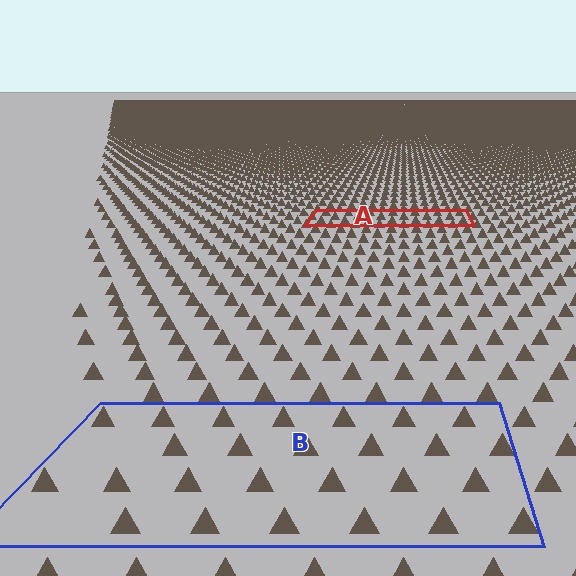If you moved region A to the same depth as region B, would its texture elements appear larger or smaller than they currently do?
They would appear larger. At a closer depth, the same texture elements are projected at a bigger on-screen size.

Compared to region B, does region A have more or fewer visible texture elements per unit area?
Region A has more texture elements per unit area — they are packed more densely because it is farther away.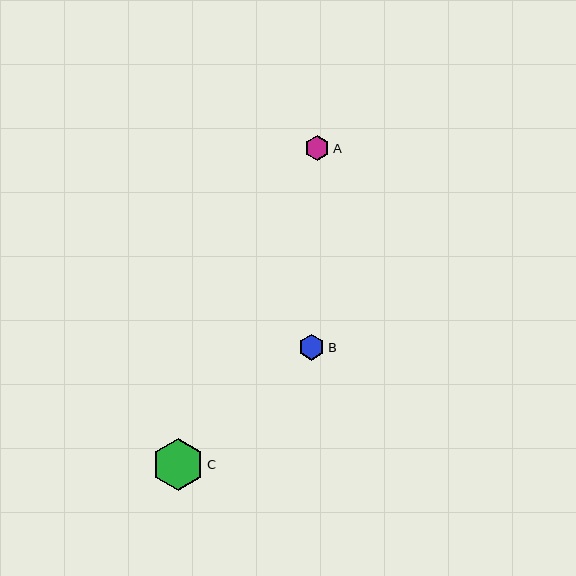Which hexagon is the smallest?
Hexagon A is the smallest with a size of approximately 25 pixels.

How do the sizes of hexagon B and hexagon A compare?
Hexagon B and hexagon A are approximately the same size.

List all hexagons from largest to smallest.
From largest to smallest: C, B, A.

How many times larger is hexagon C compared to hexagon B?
Hexagon C is approximately 2.0 times the size of hexagon B.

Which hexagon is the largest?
Hexagon C is the largest with a size of approximately 52 pixels.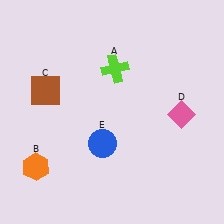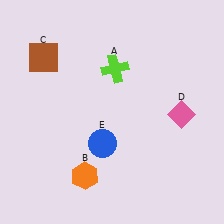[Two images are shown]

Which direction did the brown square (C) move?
The brown square (C) moved up.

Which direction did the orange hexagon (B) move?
The orange hexagon (B) moved right.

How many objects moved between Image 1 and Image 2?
2 objects moved between the two images.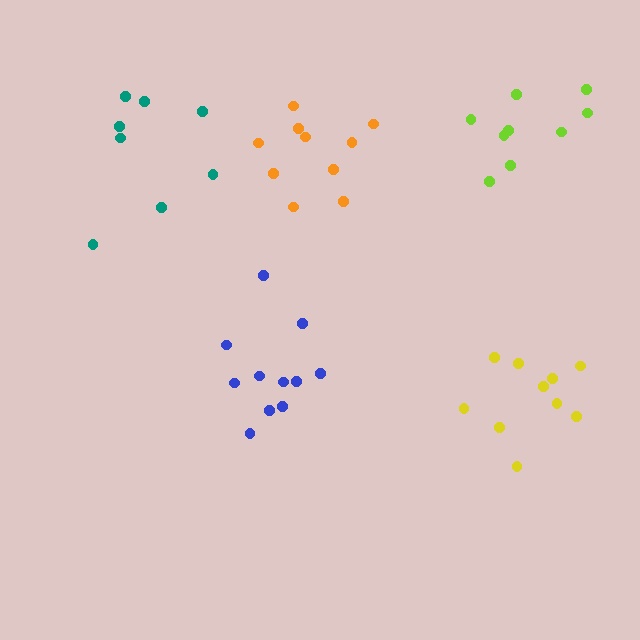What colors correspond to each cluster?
The clusters are colored: teal, orange, lime, blue, yellow.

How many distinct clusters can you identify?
There are 5 distinct clusters.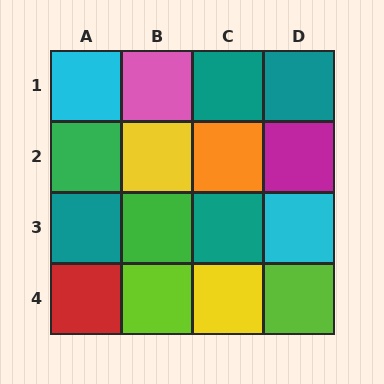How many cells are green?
2 cells are green.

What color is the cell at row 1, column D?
Teal.